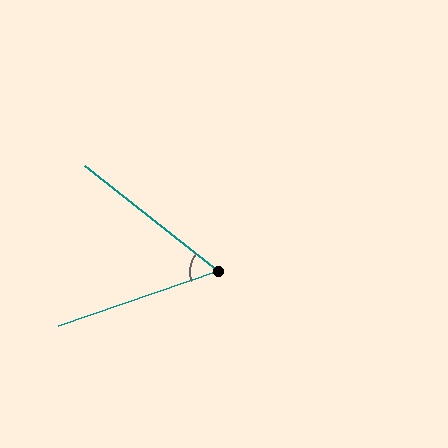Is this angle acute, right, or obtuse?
It is acute.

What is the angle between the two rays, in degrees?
Approximately 57 degrees.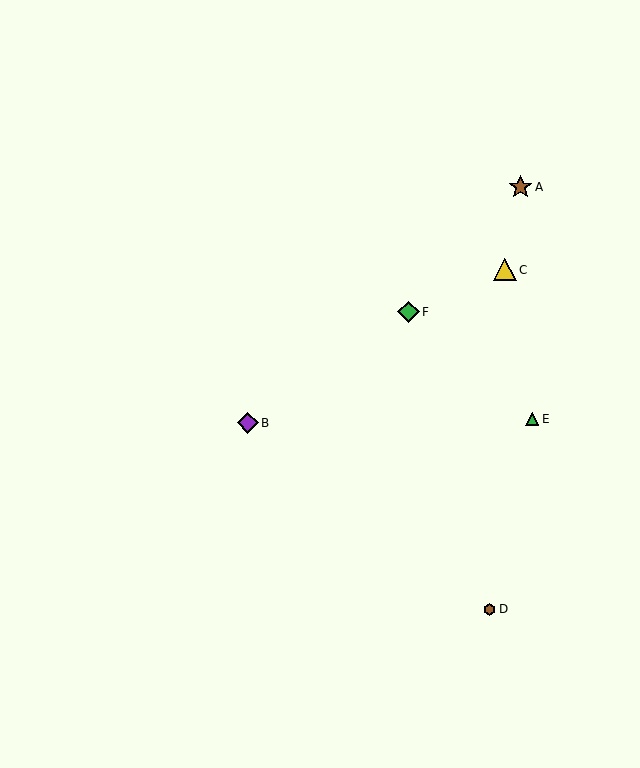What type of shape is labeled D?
Shape D is a brown hexagon.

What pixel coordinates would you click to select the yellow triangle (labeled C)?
Click at (505, 270) to select the yellow triangle C.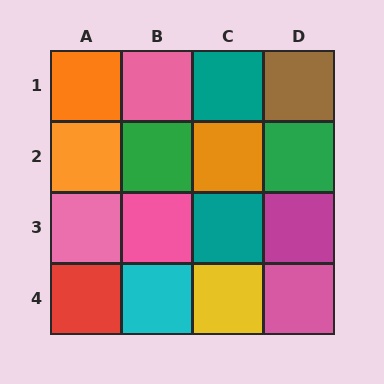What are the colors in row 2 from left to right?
Orange, green, orange, green.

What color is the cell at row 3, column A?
Pink.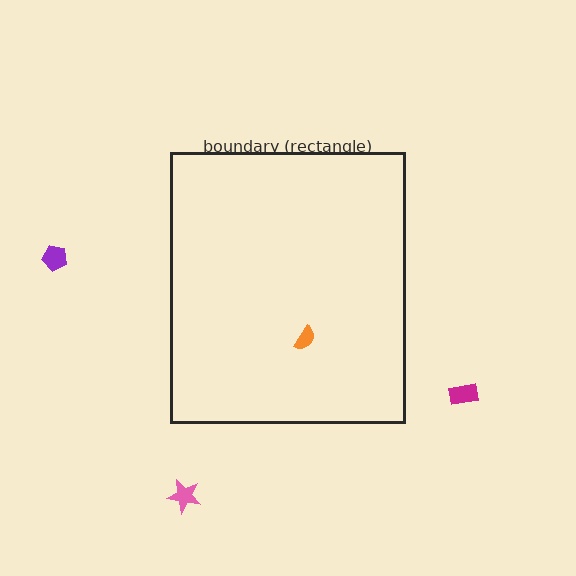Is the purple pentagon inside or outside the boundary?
Outside.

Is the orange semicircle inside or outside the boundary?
Inside.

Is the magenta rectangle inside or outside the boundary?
Outside.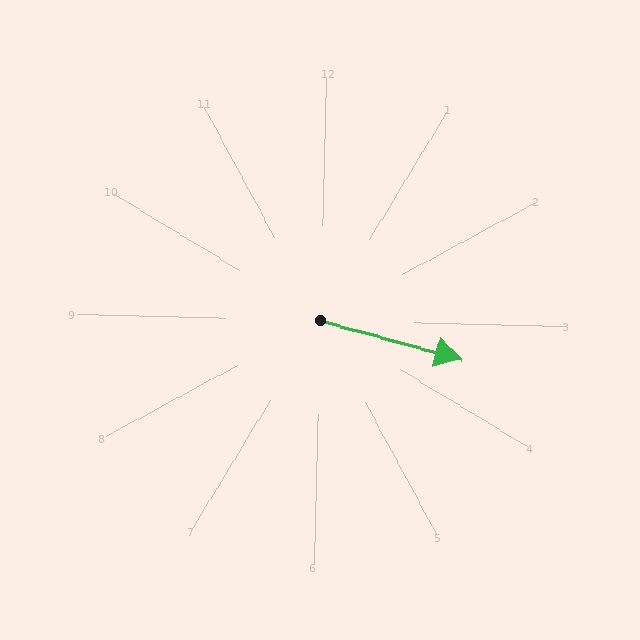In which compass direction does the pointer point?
East.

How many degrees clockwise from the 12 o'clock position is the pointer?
Approximately 104 degrees.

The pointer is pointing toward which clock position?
Roughly 3 o'clock.